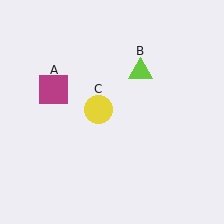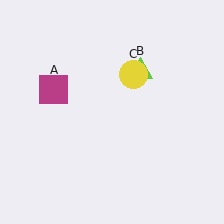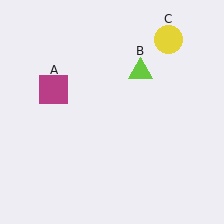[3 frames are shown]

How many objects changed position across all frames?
1 object changed position: yellow circle (object C).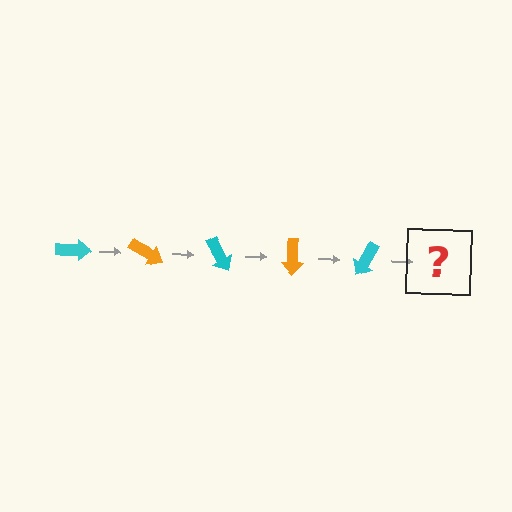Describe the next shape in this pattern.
It should be an orange arrow, rotated 150 degrees from the start.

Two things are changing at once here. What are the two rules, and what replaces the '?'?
The two rules are that it rotates 30 degrees each step and the color cycles through cyan and orange. The '?' should be an orange arrow, rotated 150 degrees from the start.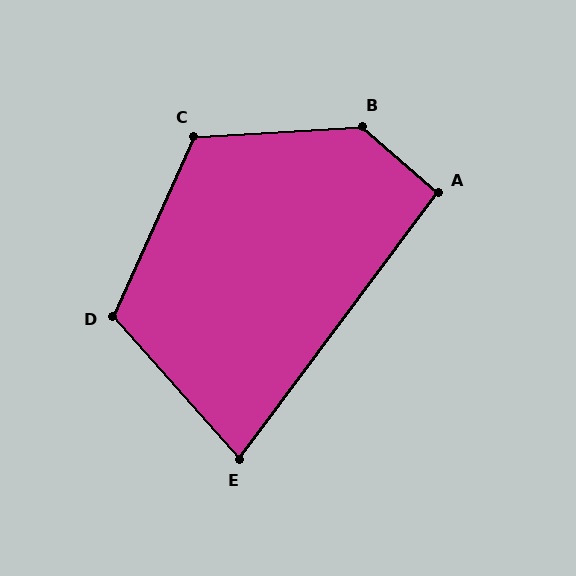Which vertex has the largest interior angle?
B, at approximately 135 degrees.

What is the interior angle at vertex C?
Approximately 118 degrees (obtuse).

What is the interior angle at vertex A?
Approximately 94 degrees (approximately right).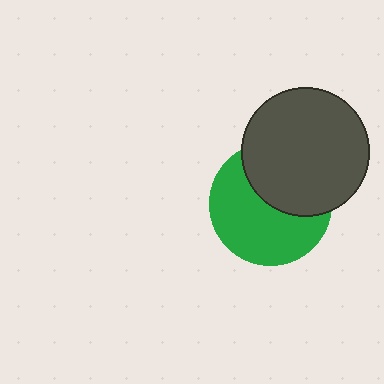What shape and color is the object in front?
The object in front is a dark gray circle.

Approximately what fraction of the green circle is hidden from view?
Roughly 41% of the green circle is hidden behind the dark gray circle.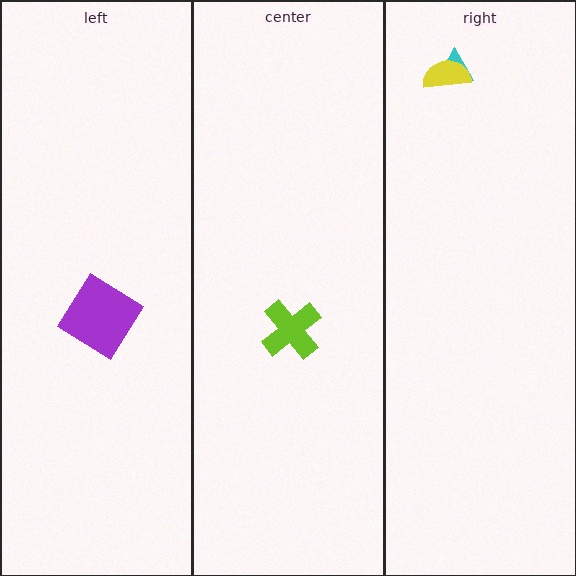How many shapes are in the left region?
1.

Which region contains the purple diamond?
The left region.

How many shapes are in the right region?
2.